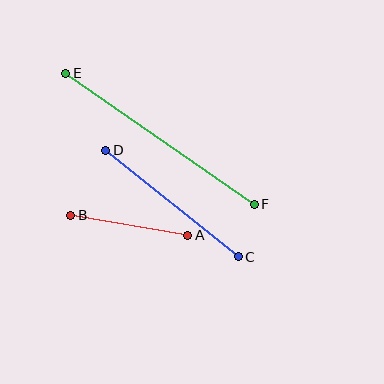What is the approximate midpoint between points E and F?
The midpoint is at approximately (160, 139) pixels.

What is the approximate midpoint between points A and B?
The midpoint is at approximately (129, 225) pixels.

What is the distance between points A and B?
The distance is approximately 119 pixels.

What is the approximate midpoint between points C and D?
The midpoint is at approximately (172, 203) pixels.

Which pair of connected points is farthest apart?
Points E and F are farthest apart.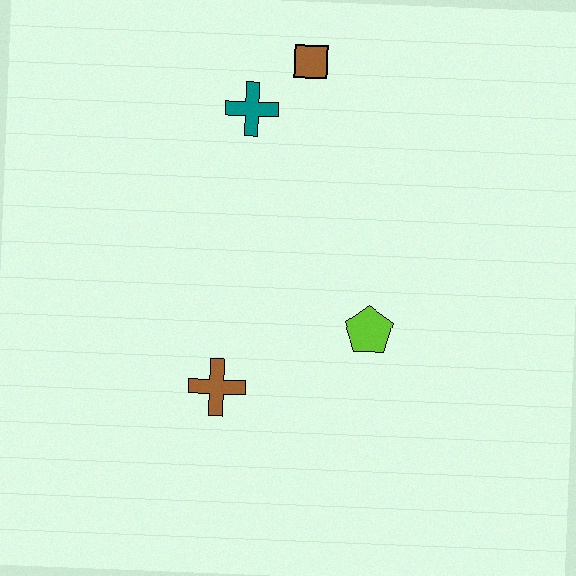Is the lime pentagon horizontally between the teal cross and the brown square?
No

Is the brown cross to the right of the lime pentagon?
No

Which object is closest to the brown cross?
The lime pentagon is closest to the brown cross.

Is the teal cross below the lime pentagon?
No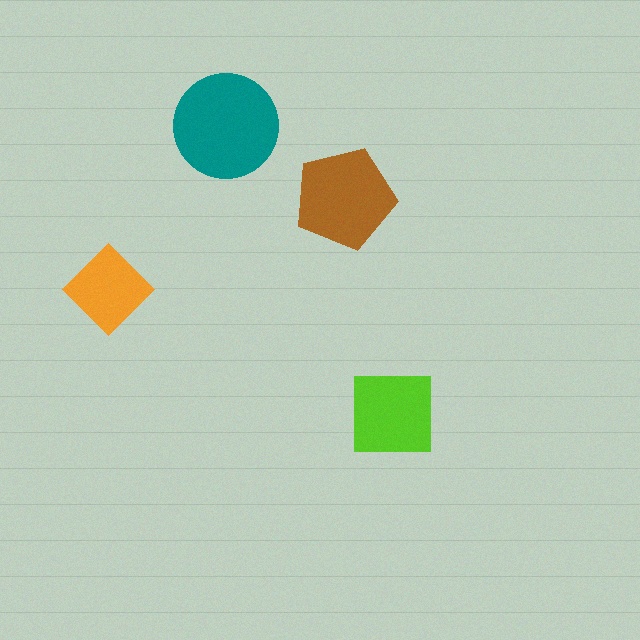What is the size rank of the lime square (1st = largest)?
3rd.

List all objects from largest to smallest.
The teal circle, the brown pentagon, the lime square, the orange diamond.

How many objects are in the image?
There are 4 objects in the image.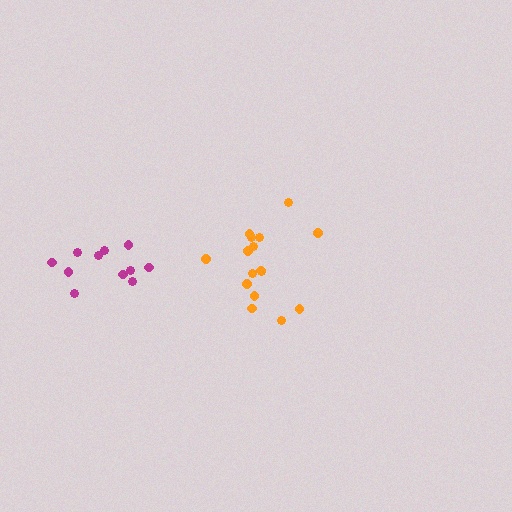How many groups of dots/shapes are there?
There are 2 groups.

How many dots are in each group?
Group 1: 16 dots, Group 2: 11 dots (27 total).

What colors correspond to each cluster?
The clusters are colored: orange, magenta.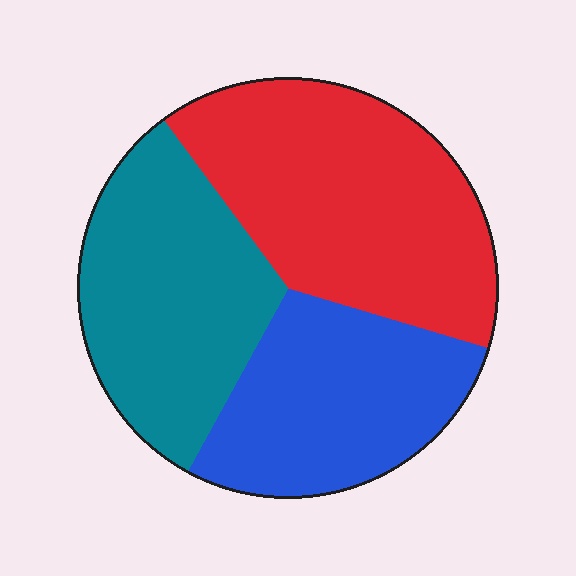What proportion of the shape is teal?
Teal takes up about one third (1/3) of the shape.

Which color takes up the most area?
Red, at roughly 40%.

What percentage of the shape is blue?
Blue covers about 30% of the shape.